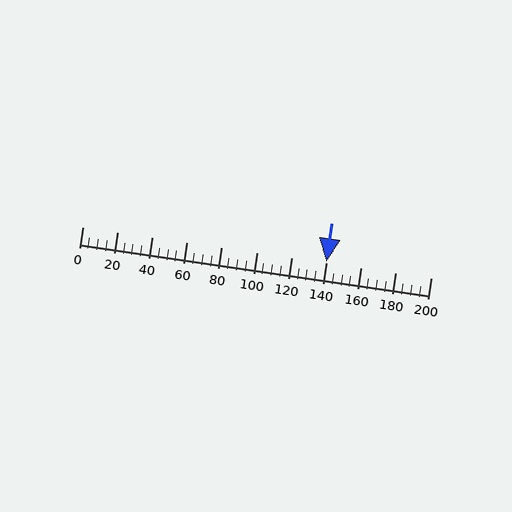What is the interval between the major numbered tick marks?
The major tick marks are spaced 20 units apart.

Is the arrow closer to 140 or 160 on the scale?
The arrow is closer to 140.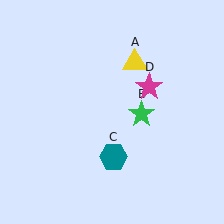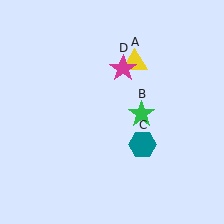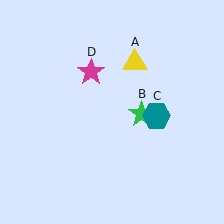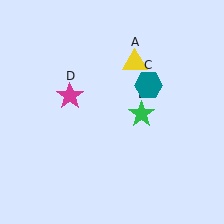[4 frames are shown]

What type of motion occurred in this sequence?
The teal hexagon (object C), magenta star (object D) rotated counterclockwise around the center of the scene.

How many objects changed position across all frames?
2 objects changed position: teal hexagon (object C), magenta star (object D).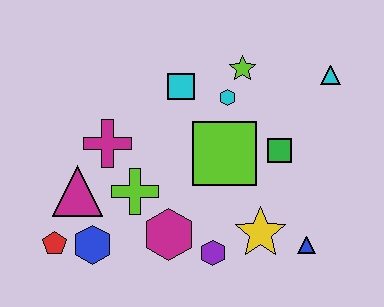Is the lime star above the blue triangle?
Yes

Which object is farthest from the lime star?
The red pentagon is farthest from the lime star.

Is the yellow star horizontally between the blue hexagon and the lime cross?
No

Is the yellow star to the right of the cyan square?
Yes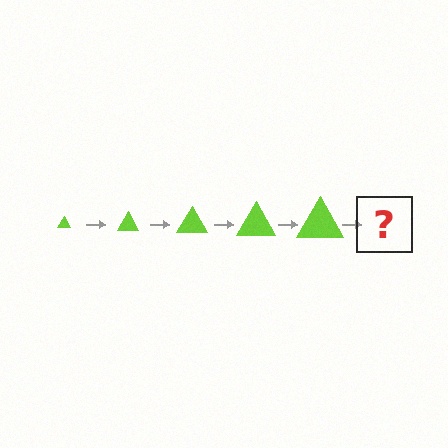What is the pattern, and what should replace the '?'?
The pattern is that the triangle gets progressively larger each step. The '?' should be a lime triangle, larger than the previous one.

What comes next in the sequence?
The next element should be a lime triangle, larger than the previous one.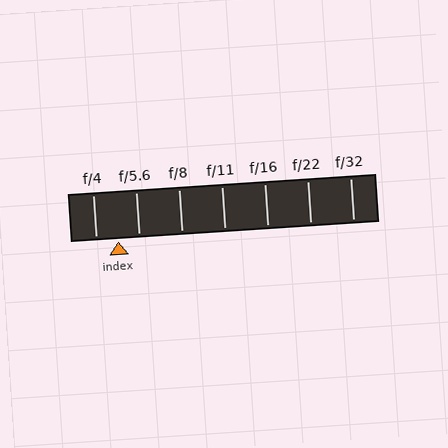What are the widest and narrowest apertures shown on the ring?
The widest aperture shown is f/4 and the narrowest is f/32.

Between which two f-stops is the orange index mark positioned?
The index mark is between f/4 and f/5.6.